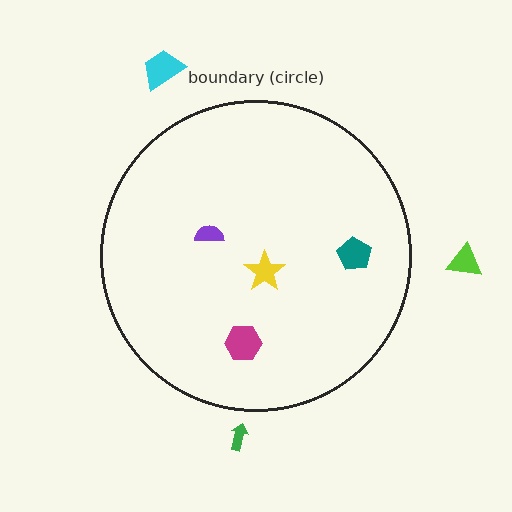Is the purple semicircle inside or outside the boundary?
Inside.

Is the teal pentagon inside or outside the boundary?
Inside.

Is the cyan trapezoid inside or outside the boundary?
Outside.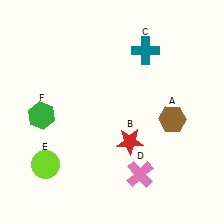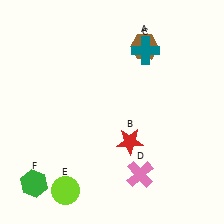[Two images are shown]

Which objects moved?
The objects that moved are: the brown hexagon (A), the lime circle (E), the green hexagon (F).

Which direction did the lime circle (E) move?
The lime circle (E) moved down.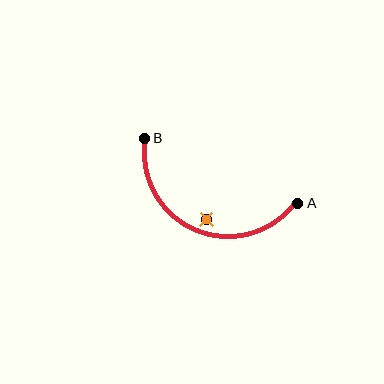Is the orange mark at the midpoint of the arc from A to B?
No — the orange mark does not lie on the arc at all. It sits slightly inside the curve.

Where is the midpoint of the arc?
The arc midpoint is the point on the curve farthest from the straight line joining A and B. It sits below that line.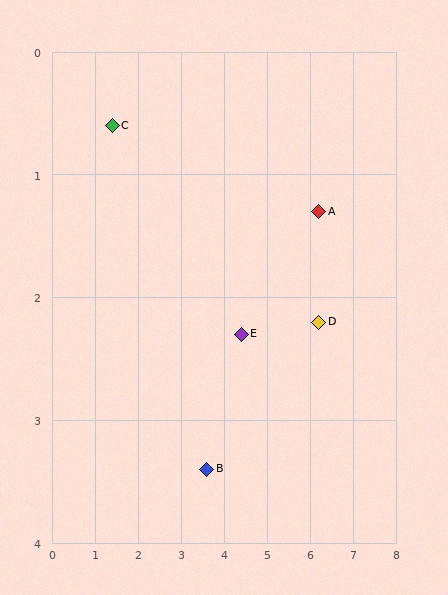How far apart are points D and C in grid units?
Points D and C are about 5.1 grid units apart.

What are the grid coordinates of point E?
Point E is at approximately (4.4, 2.3).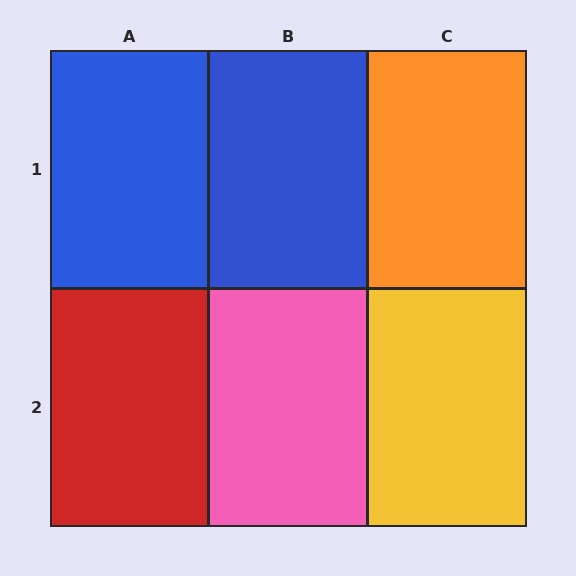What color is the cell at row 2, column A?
Red.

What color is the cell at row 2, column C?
Yellow.